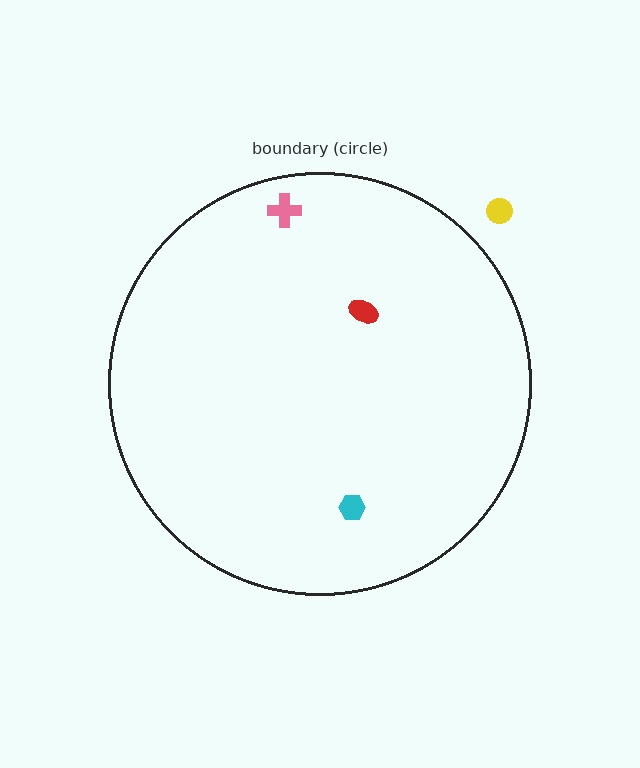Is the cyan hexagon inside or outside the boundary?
Inside.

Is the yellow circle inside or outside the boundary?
Outside.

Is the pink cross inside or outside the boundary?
Inside.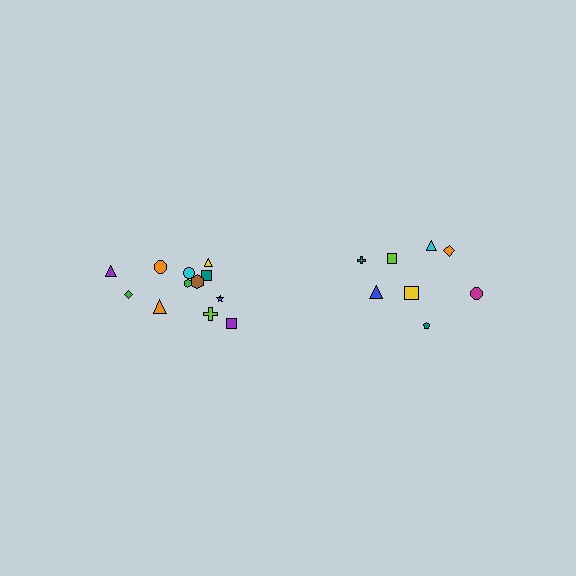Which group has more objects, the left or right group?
The left group.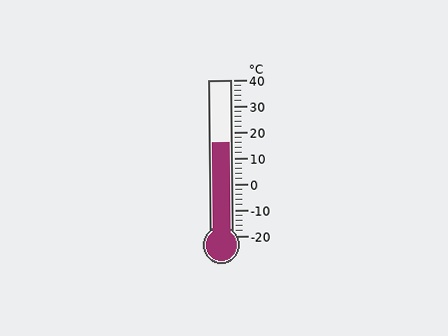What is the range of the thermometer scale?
The thermometer scale ranges from -20°C to 40°C.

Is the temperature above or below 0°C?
The temperature is above 0°C.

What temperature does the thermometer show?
The thermometer shows approximately 16°C.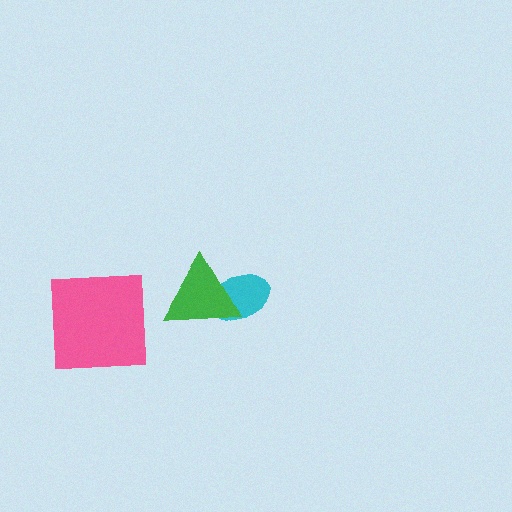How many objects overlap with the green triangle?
1 object overlaps with the green triangle.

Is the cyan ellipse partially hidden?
Yes, it is partially covered by another shape.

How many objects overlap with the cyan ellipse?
1 object overlaps with the cyan ellipse.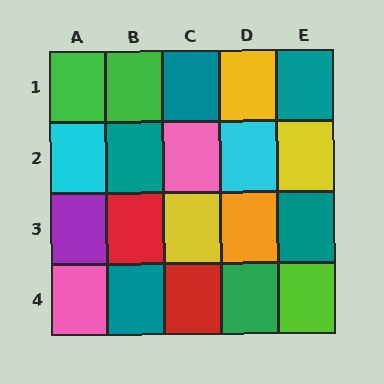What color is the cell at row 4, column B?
Teal.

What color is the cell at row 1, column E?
Teal.